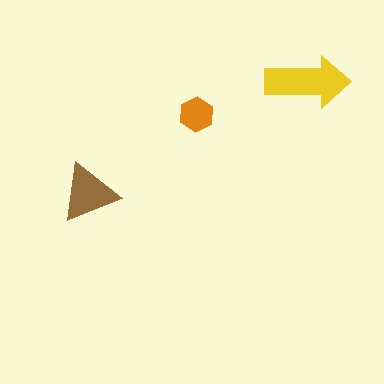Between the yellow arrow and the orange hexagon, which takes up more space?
The yellow arrow.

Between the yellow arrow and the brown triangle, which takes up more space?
The yellow arrow.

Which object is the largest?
The yellow arrow.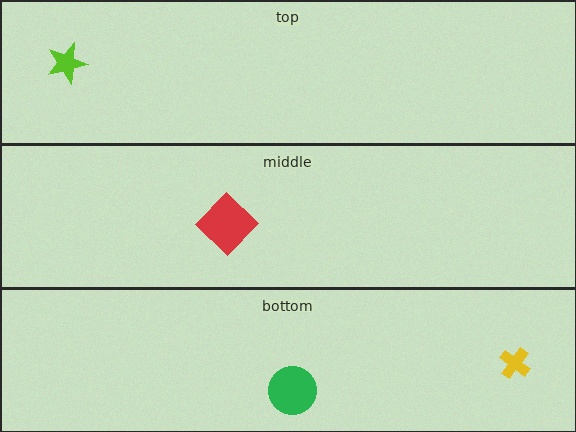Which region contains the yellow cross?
The bottom region.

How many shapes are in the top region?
1.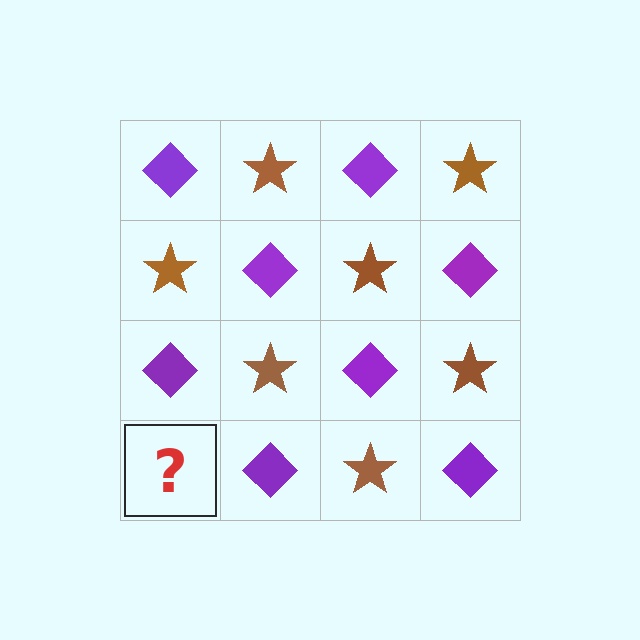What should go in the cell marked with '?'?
The missing cell should contain a brown star.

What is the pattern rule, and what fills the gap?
The rule is that it alternates purple diamond and brown star in a checkerboard pattern. The gap should be filled with a brown star.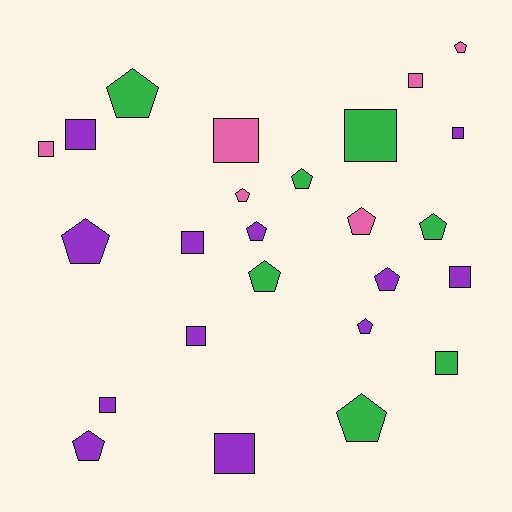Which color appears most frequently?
Purple, with 12 objects.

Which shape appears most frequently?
Pentagon, with 13 objects.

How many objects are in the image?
There are 25 objects.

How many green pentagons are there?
There are 5 green pentagons.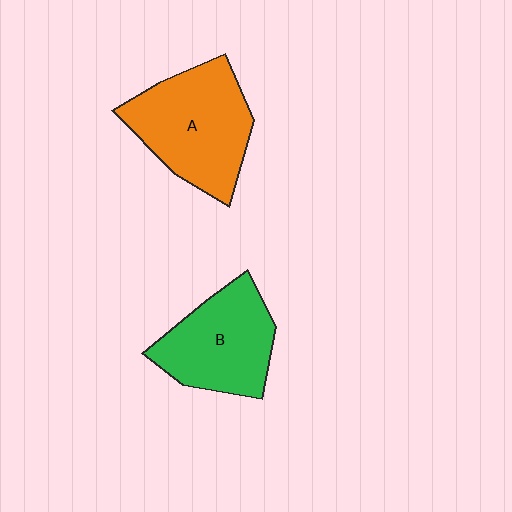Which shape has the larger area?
Shape A (orange).